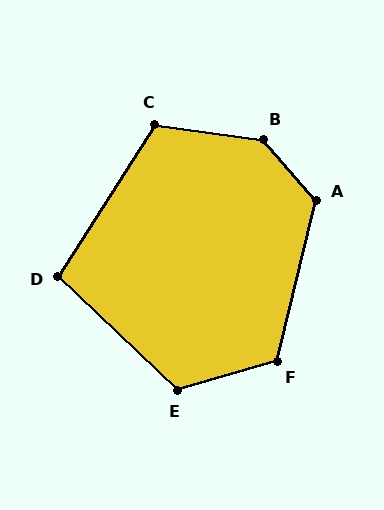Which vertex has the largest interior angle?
B, at approximately 139 degrees.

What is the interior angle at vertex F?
Approximately 120 degrees (obtuse).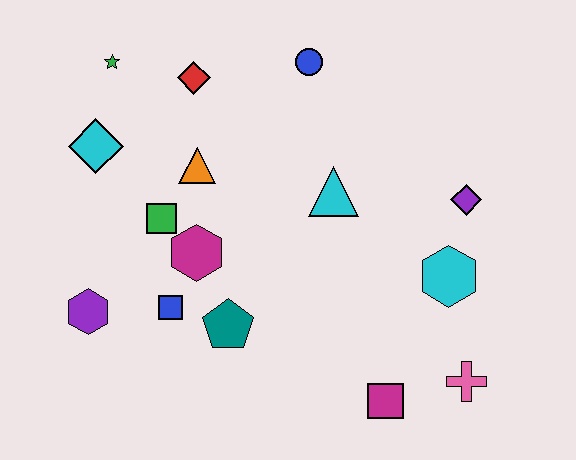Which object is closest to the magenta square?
The pink cross is closest to the magenta square.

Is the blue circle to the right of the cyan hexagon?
No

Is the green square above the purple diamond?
No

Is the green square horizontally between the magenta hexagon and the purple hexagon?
Yes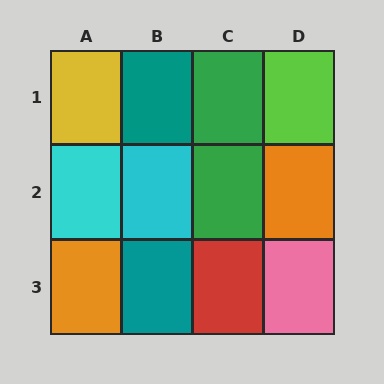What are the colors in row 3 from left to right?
Orange, teal, red, pink.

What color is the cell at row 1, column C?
Green.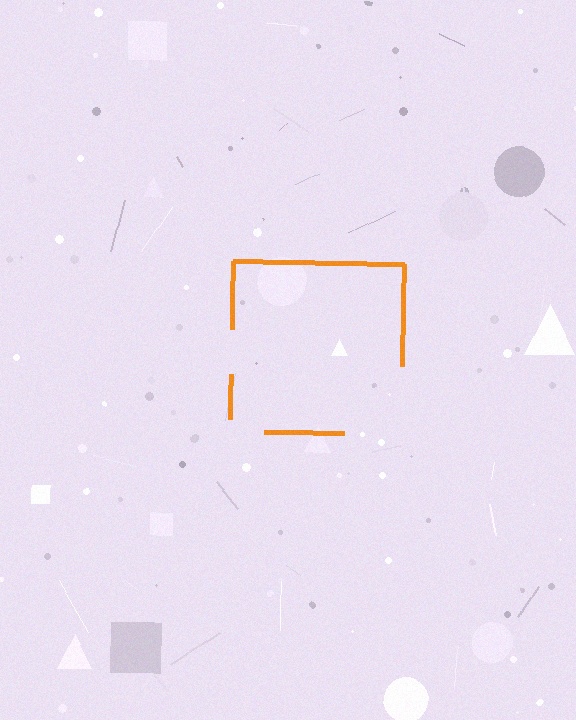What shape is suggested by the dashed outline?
The dashed outline suggests a square.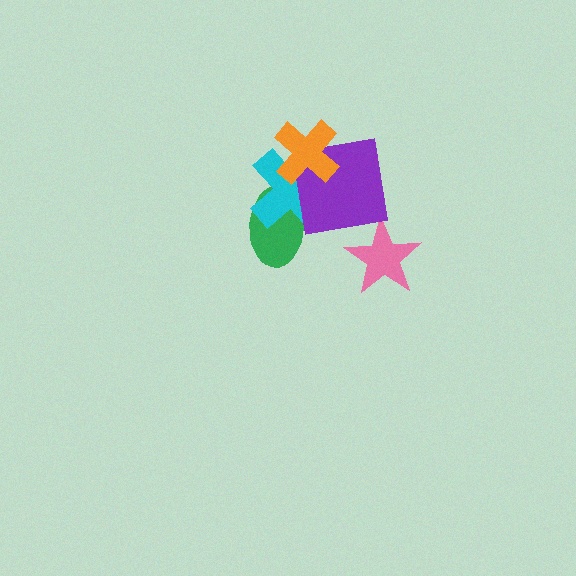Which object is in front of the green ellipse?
The cyan cross is in front of the green ellipse.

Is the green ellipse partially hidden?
Yes, it is partially covered by another shape.